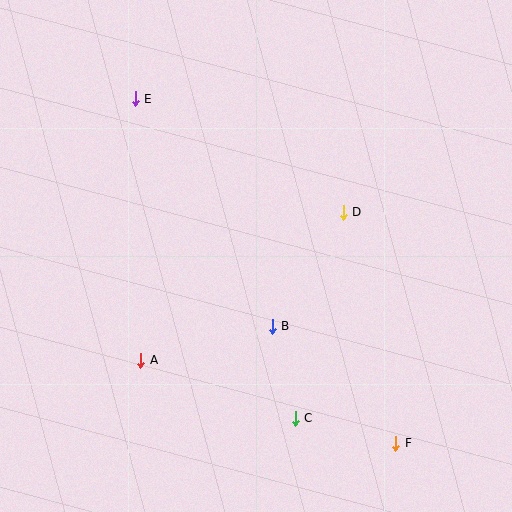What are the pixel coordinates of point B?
Point B is at (272, 326).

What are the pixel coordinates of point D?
Point D is at (343, 212).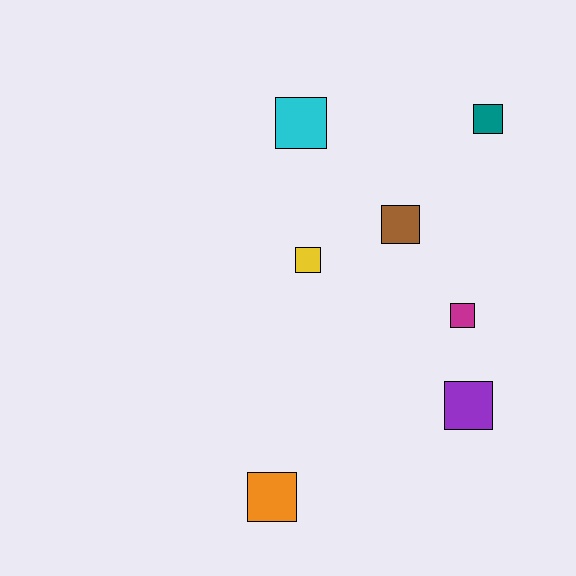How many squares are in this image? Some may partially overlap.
There are 7 squares.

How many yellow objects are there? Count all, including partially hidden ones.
There is 1 yellow object.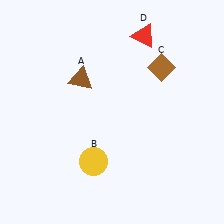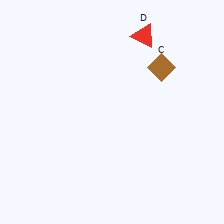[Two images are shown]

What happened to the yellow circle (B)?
The yellow circle (B) was removed in Image 2. It was in the bottom-left area of Image 1.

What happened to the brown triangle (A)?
The brown triangle (A) was removed in Image 2. It was in the top-left area of Image 1.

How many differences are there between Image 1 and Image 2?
There are 2 differences between the two images.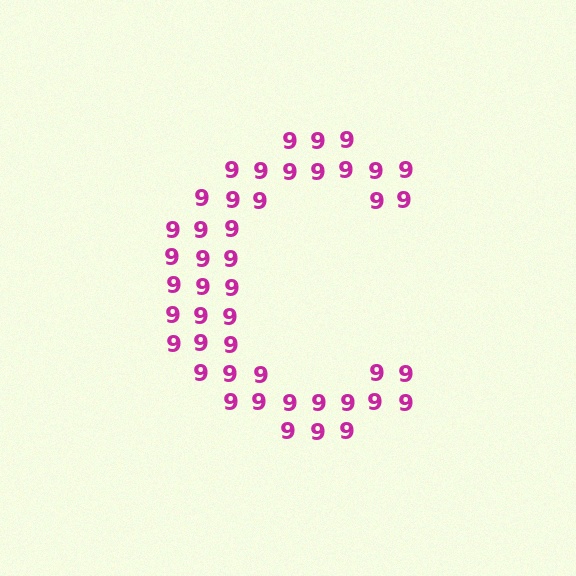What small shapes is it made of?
It is made of small digit 9's.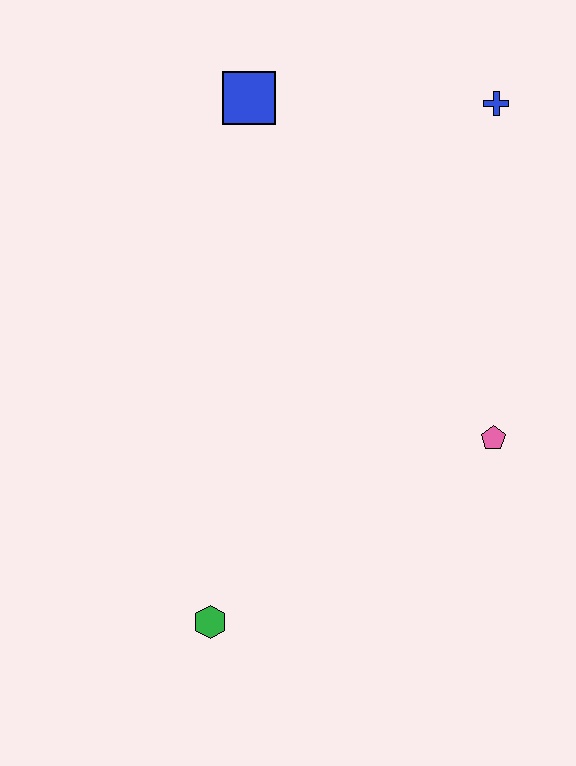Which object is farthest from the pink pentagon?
The blue square is farthest from the pink pentagon.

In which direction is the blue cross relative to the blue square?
The blue cross is to the right of the blue square.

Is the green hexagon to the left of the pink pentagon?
Yes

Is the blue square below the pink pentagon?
No